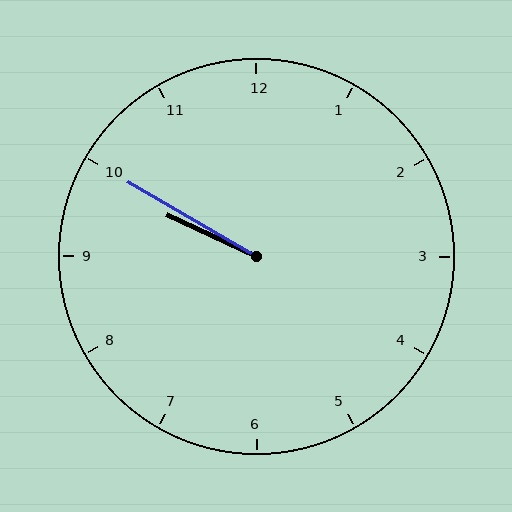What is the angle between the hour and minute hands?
Approximately 5 degrees.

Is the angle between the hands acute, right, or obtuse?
It is acute.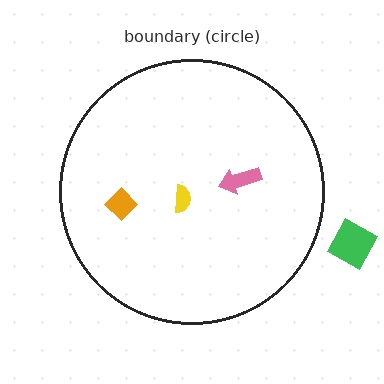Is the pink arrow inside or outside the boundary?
Inside.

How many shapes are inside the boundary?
3 inside, 1 outside.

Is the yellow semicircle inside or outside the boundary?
Inside.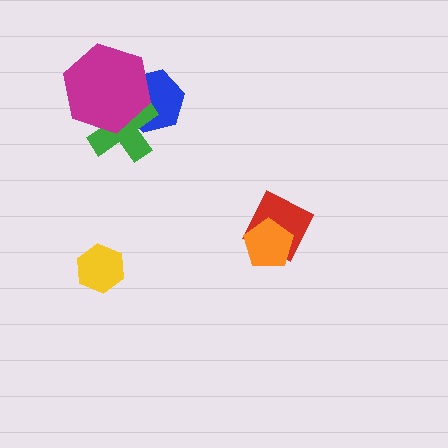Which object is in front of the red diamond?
The orange pentagon is in front of the red diamond.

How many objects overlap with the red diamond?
1 object overlaps with the red diamond.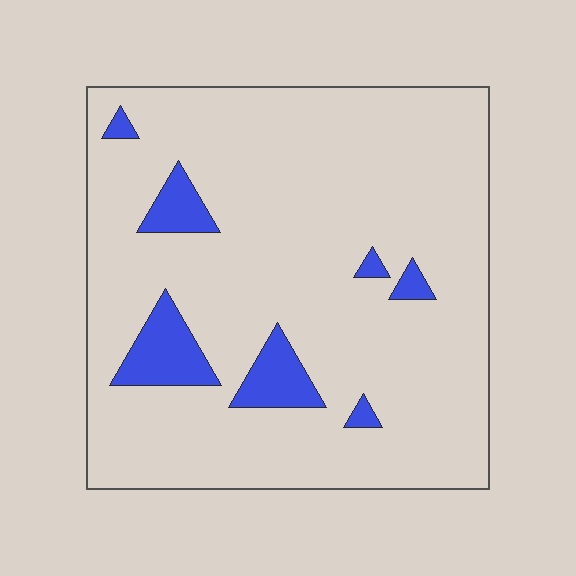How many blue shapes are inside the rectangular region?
7.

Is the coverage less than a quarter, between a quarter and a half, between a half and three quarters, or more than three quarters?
Less than a quarter.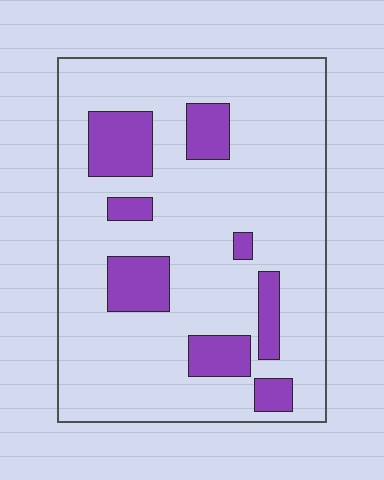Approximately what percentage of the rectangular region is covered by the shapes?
Approximately 20%.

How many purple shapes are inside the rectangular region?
8.